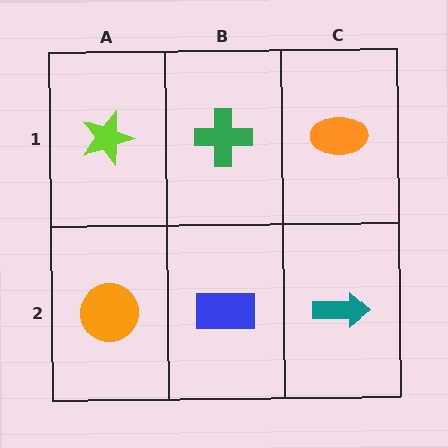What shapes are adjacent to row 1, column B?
A blue rectangle (row 2, column B), a lime star (row 1, column A), an orange ellipse (row 1, column C).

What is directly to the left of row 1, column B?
A lime star.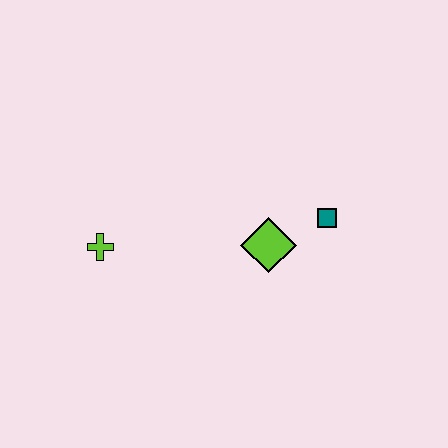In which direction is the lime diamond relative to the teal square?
The lime diamond is to the left of the teal square.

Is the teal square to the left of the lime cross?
No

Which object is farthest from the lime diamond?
The lime cross is farthest from the lime diamond.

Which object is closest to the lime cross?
The lime diamond is closest to the lime cross.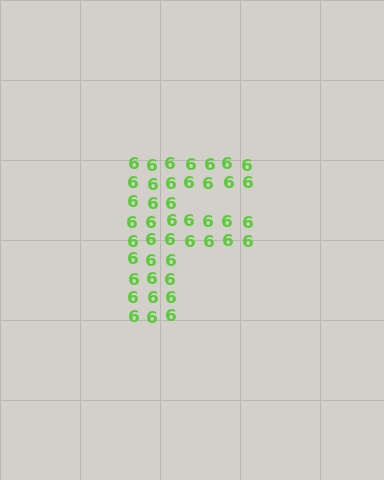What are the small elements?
The small elements are digit 6's.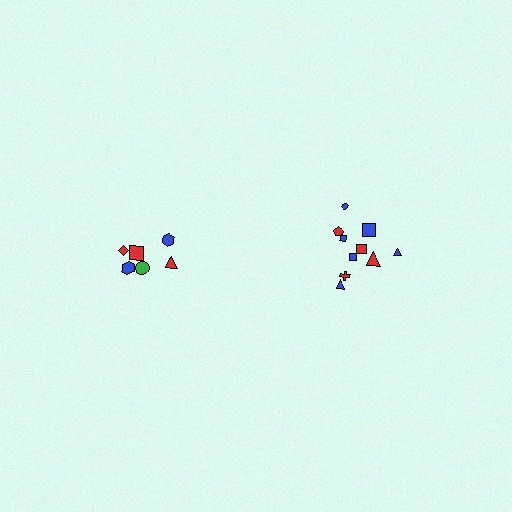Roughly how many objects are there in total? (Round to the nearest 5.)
Roughly 15 objects in total.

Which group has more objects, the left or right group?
The right group.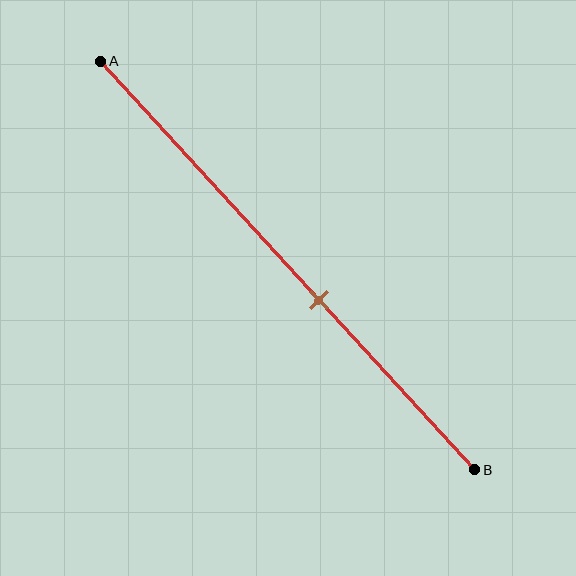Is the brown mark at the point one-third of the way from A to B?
No, the mark is at about 60% from A, not at the 33% one-third point.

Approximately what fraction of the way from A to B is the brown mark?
The brown mark is approximately 60% of the way from A to B.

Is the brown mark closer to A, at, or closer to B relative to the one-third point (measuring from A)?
The brown mark is closer to point B than the one-third point of segment AB.